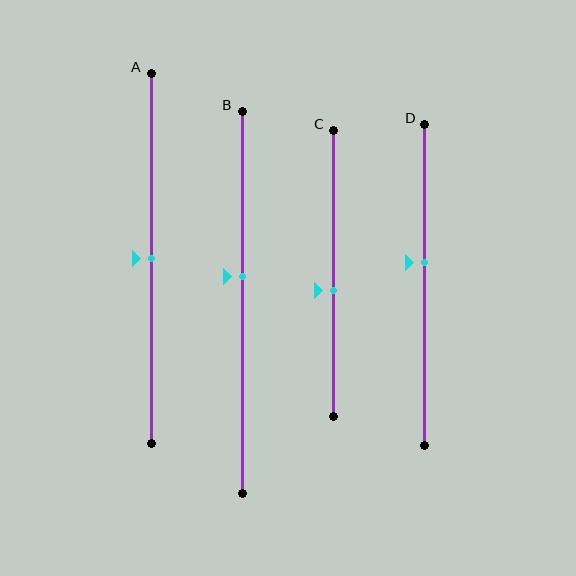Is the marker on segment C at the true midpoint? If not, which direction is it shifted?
No, the marker on segment C is shifted downward by about 6% of the segment length.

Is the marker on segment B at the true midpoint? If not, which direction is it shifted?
No, the marker on segment B is shifted upward by about 7% of the segment length.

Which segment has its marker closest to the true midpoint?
Segment A has its marker closest to the true midpoint.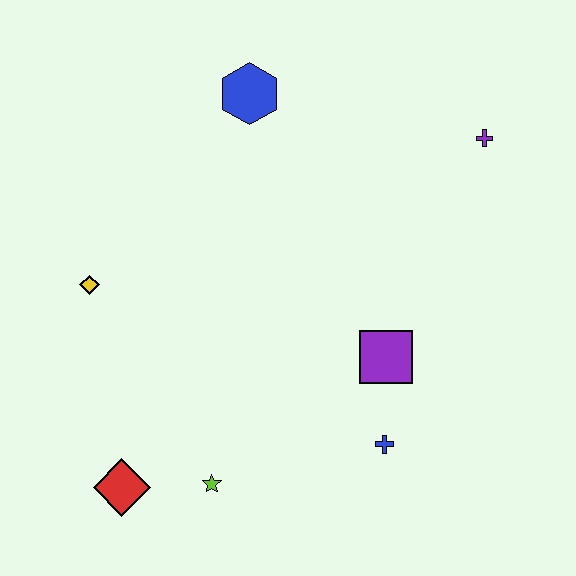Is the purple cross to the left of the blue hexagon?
No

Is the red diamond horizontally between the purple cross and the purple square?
No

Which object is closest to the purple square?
The blue cross is closest to the purple square.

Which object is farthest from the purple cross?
The red diamond is farthest from the purple cross.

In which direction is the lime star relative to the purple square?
The lime star is to the left of the purple square.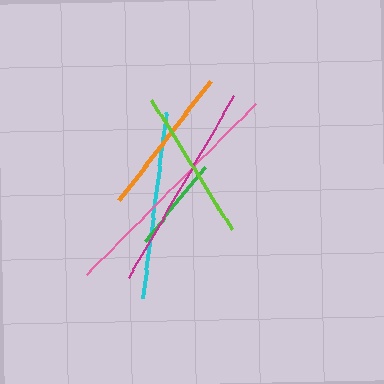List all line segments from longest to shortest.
From longest to shortest: pink, magenta, cyan, lime, orange, green.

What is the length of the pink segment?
The pink segment is approximately 240 pixels long.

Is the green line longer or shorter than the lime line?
The lime line is longer than the green line.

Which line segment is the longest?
The pink line is the longest at approximately 240 pixels.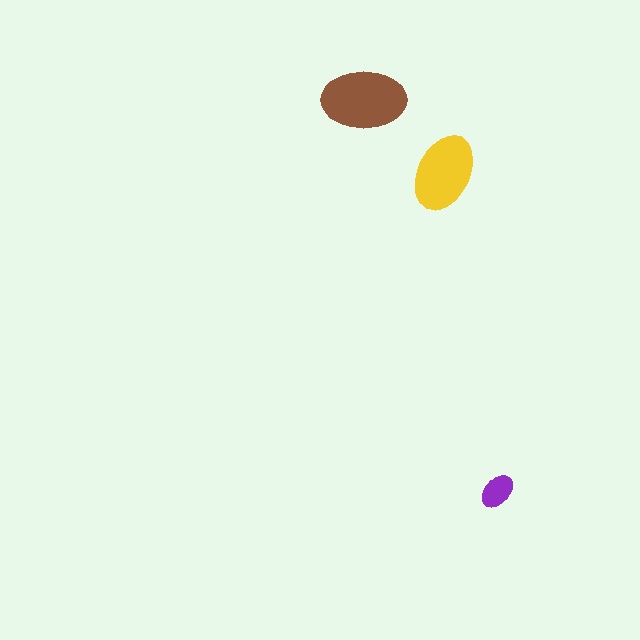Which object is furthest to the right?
The purple ellipse is rightmost.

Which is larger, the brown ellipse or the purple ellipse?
The brown one.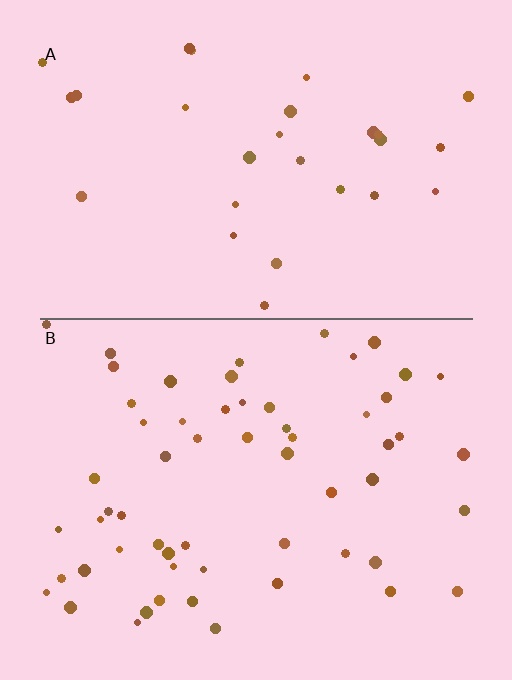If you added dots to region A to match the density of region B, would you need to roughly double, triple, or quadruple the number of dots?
Approximately double.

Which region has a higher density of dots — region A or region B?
B (the bottom).